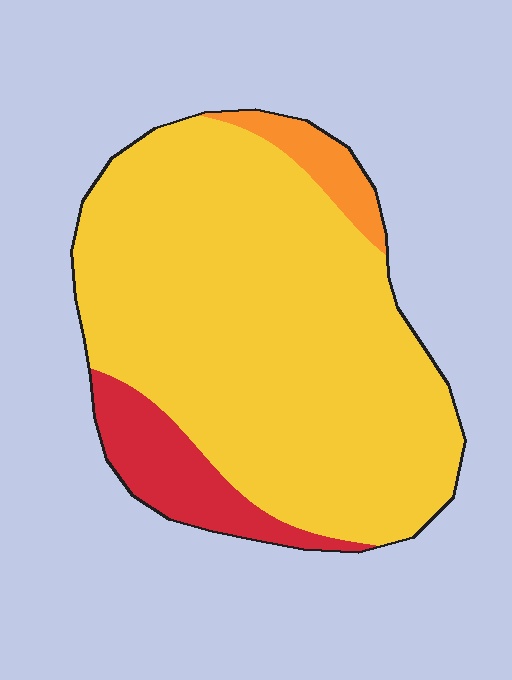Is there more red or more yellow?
Yellow.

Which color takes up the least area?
Orange, at roughly 5%.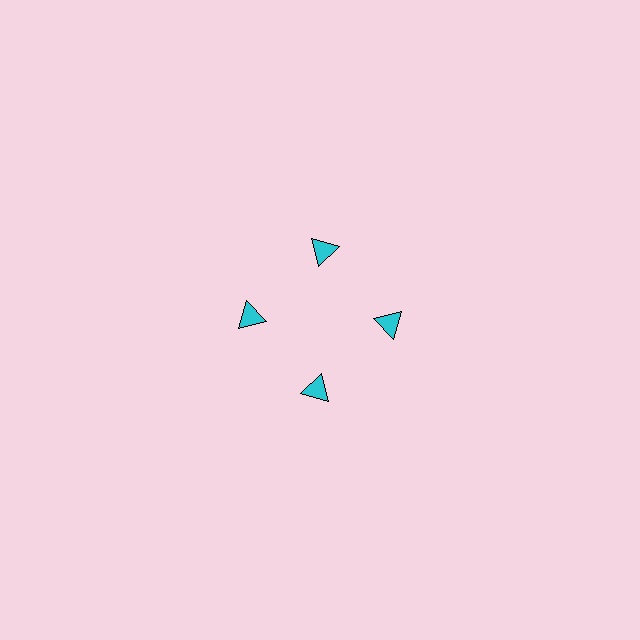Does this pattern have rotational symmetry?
Yes, this pattern has 4-fold rotational symmetry. It looks the same after rotating 90 degrees around the center.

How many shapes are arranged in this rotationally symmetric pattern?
There are 4 shapes, arranged in 4 groups of 1.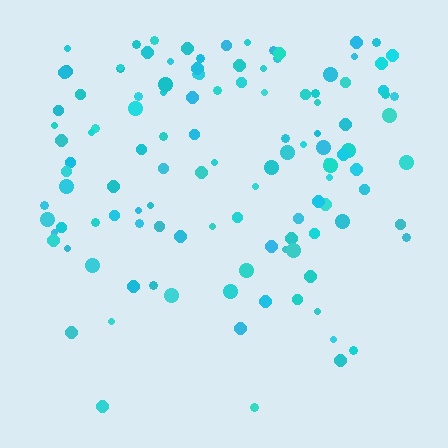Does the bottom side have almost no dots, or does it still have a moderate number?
Still a moderate number, just noticeably fewer than the top.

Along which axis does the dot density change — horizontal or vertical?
Vertical.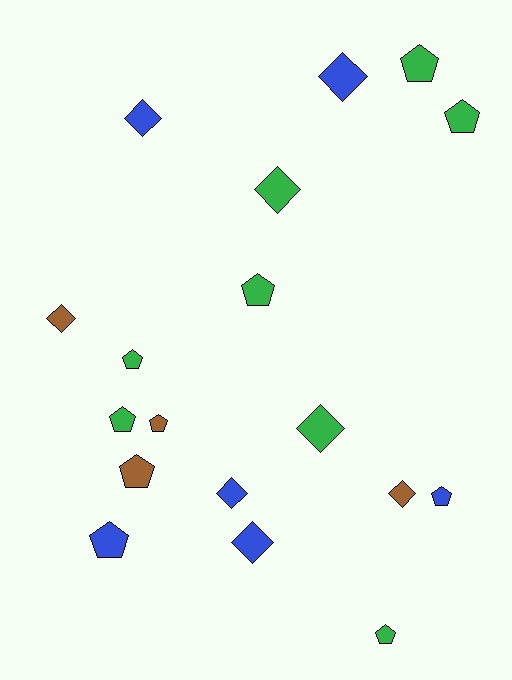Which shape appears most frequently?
Pentagon, with 10 objects.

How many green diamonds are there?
There are 2 green diamonds.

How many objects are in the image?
There are 18 objects.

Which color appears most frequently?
Green, with 8 objects.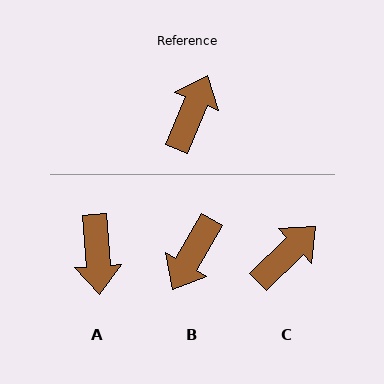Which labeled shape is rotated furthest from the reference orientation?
B, about 173 degrees away.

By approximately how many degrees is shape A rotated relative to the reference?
Approximately 154 degrees clockwise.